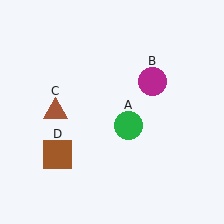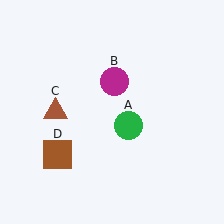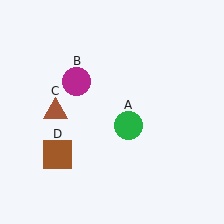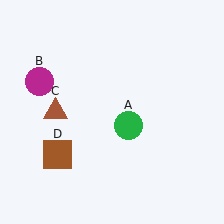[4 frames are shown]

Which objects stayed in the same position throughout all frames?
Green circle (object A) and brown triangle (object C) and brown square (object D) remained stationary.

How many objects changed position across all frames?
1 object changed position: magenta circle (object B).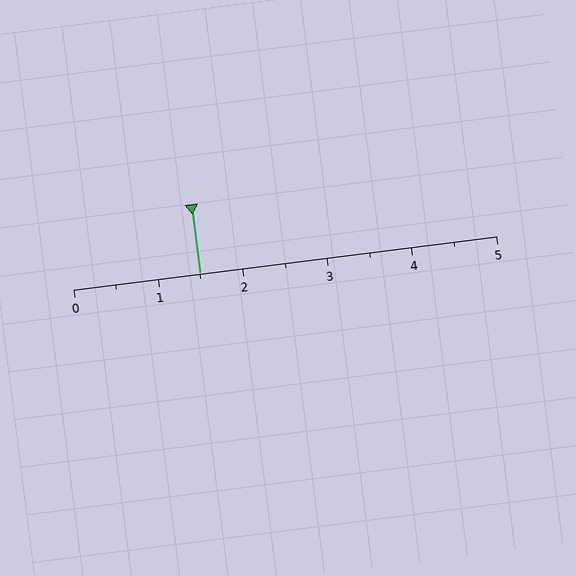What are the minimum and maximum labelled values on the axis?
The axis runs from 0 to 5.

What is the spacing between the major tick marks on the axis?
The major ticks are spaced 1 apart.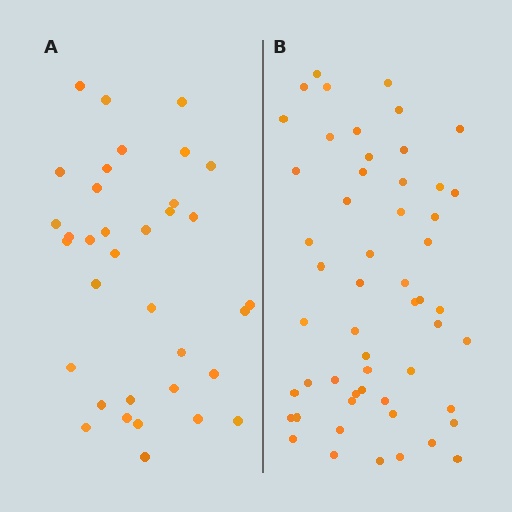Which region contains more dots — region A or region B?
Region B (the right region) has more dots.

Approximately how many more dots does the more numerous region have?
Region B has approximately 20 more dots than region A.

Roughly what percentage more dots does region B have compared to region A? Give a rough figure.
About 55% more.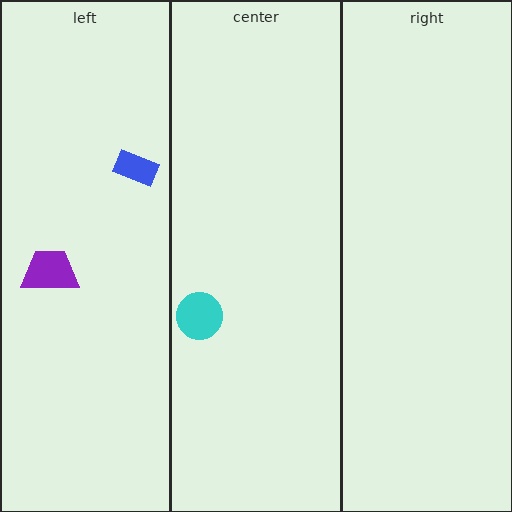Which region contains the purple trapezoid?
The left region.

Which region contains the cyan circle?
The center region.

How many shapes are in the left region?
2.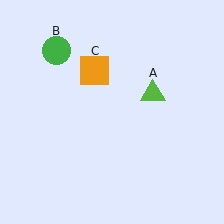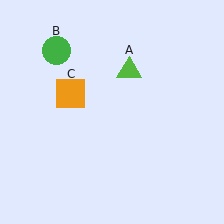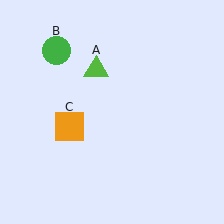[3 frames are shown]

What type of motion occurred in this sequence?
The lime triangle (object A), orange square (object C) rotated counterclockwise around the center of the scene.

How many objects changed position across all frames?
2 objects changed position: lime triangle (object A), orange square (object C).